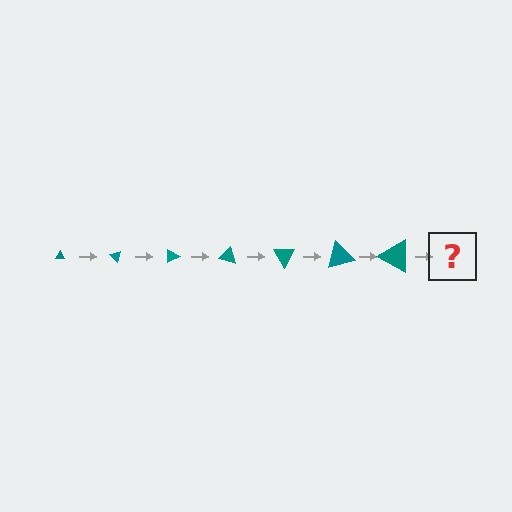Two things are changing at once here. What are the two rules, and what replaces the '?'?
The two rules are that the triangle grows larger each step and it rotates 45 degrees each step. The '?' should be a triangle, larger than the previous one and rotated 315 degrees from the start.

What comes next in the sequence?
The next element should be a triangle, larger than the previous one and rotated 315 degrees from the start.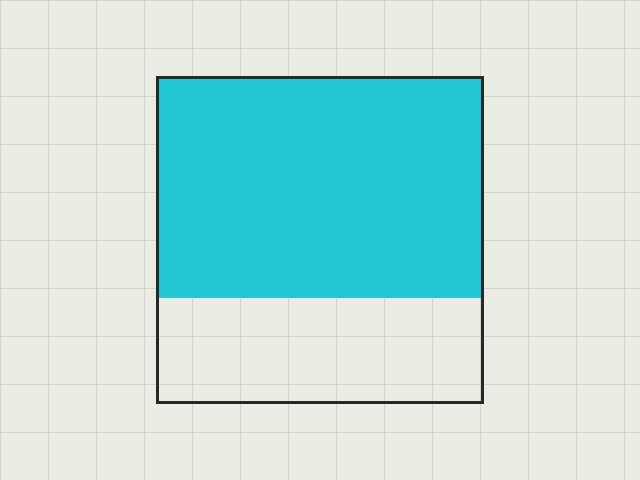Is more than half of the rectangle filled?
Yes.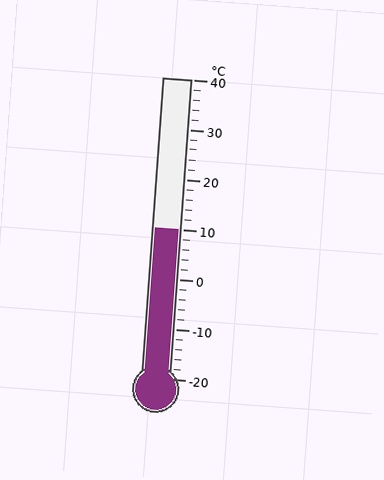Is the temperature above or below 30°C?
The temperature is below 30°C.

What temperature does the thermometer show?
The thermometer shows approximately 10°C.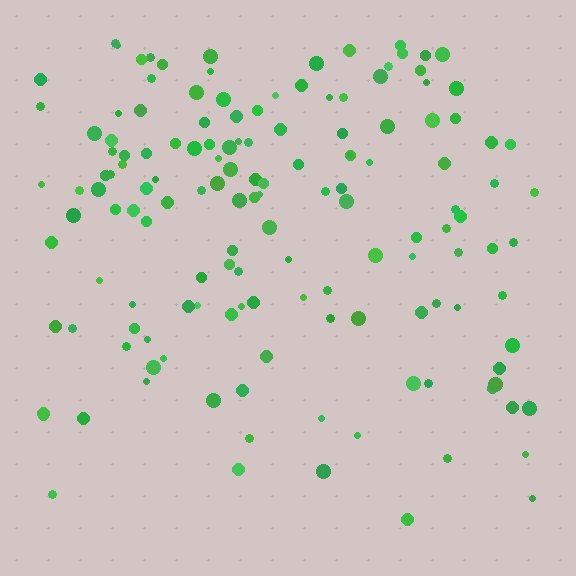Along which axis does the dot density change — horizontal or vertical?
Vertical.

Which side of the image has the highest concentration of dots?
The top.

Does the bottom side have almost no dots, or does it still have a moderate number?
Still a moderate number, just noticeably fewer than the top.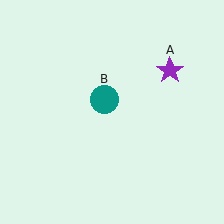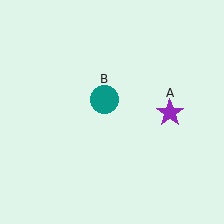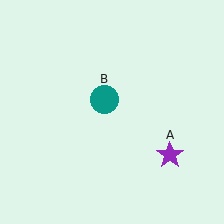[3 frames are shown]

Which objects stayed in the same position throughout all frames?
Teal circle (object B) remained stationary.